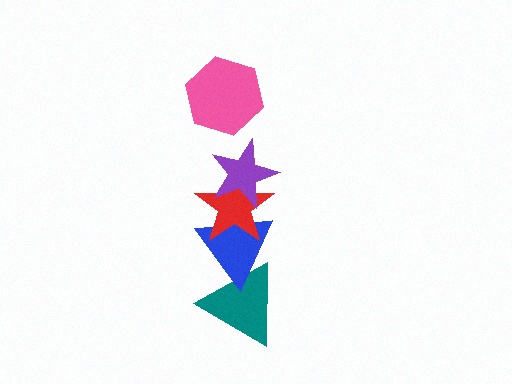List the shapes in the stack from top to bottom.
From top to bottom: the pink hexagon, the purple star, the red star, the blue triangle, the teal triangle.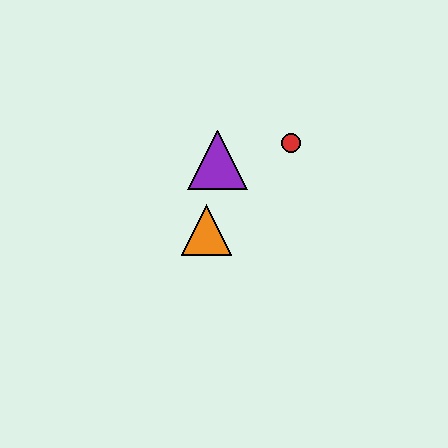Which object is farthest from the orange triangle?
The red circle is farthest from the orange triangle.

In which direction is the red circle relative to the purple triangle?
The red circle is to the right of the purple triangle.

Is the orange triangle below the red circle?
Yes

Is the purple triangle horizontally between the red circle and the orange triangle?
Yes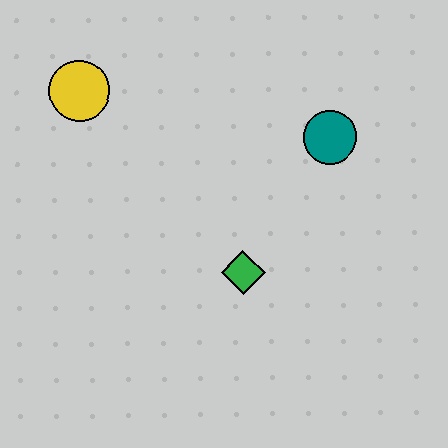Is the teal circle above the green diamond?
Yes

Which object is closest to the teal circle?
The green diamond is closest to the teal circle.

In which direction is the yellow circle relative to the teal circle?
The yellow circle is to the left of the teal circle.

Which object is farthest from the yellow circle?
The teal circle is farthest from the yellow circle.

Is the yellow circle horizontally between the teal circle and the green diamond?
No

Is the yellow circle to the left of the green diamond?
Yes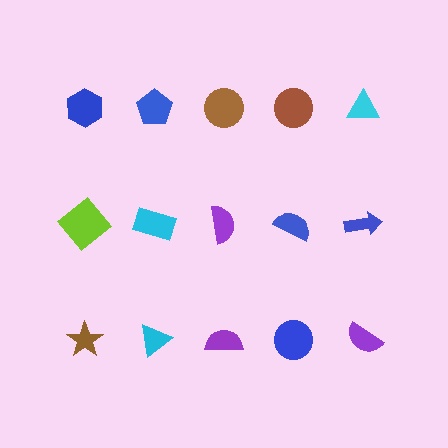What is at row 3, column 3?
A purple semicircle.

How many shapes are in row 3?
5 shapes.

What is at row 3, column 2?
A cyan triangle.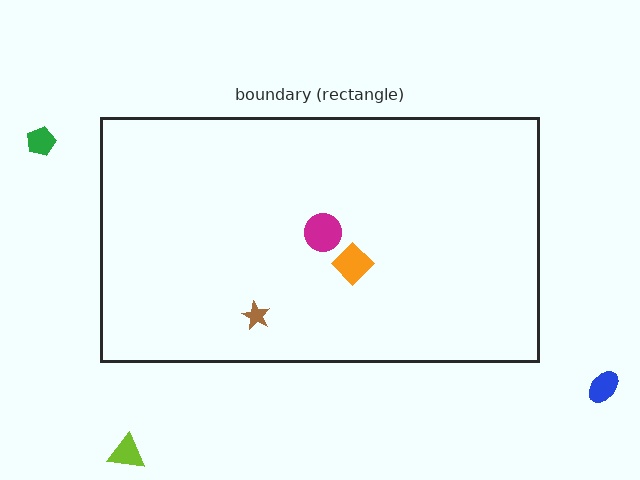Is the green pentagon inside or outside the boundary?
Outside.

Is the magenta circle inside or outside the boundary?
Inside.